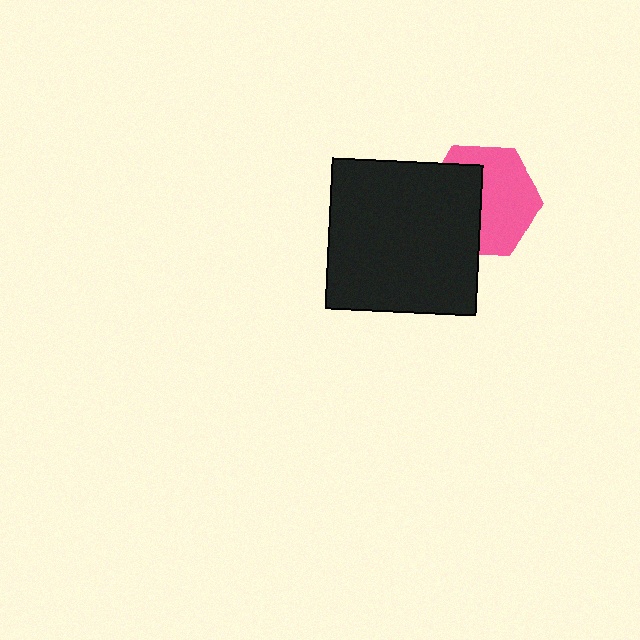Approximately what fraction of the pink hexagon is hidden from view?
Roughly 43% of the pink hexagon is hidden behind the black square.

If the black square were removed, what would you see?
You would see the complete pink hexagon.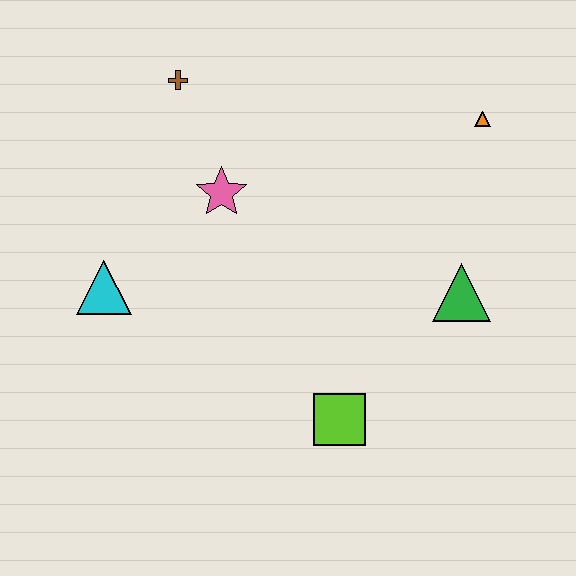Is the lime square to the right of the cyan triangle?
Yes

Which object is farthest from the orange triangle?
The cyan triangle is farthest from the orange triangle.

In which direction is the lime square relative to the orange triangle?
The lime square is below the orange triangle.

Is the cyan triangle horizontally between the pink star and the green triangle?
No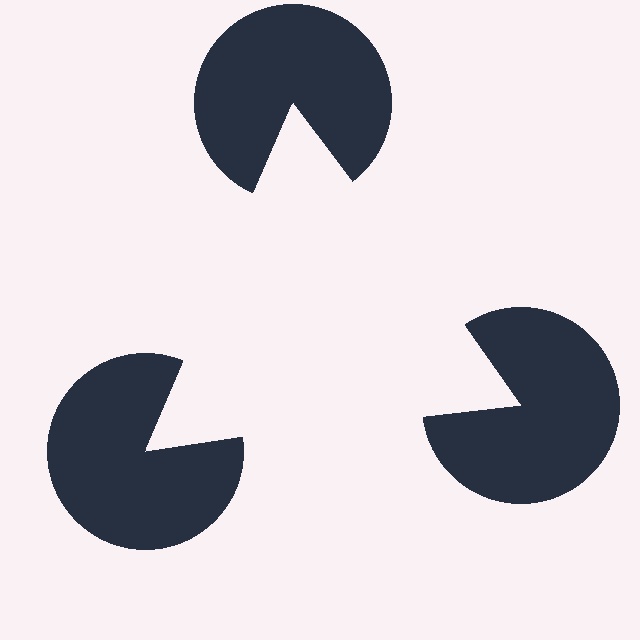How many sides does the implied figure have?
3 sides.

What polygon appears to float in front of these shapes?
An illusory triangle — its edges are inferred from the aligned wedge cuts in the pac-man discs, not physically drawn.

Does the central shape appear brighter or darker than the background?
It typically appears slightly brighter than the background, even though no actual brightness change is drawn.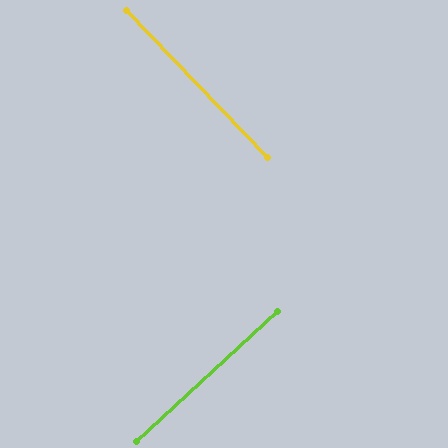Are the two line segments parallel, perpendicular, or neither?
Perpendicular — they meet at approximately 89°.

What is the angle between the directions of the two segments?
Approximately 89 degrees.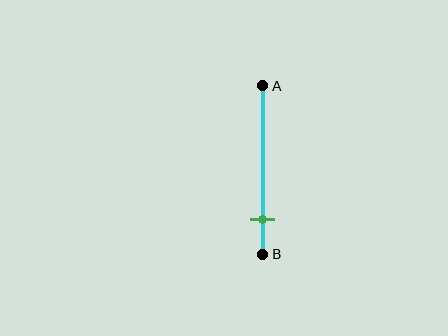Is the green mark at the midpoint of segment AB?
No, the mark is at about 80% from A, not at the 50% midpoint.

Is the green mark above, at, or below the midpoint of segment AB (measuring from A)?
The green mark is below the midpoint of segment AB.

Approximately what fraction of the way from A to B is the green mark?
The green mark is approximately 80% of the way from A to B.